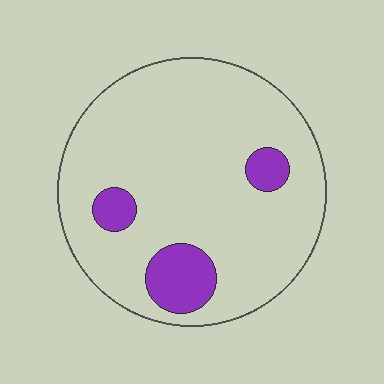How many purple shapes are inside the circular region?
3.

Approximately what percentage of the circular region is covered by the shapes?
Approximately 15%.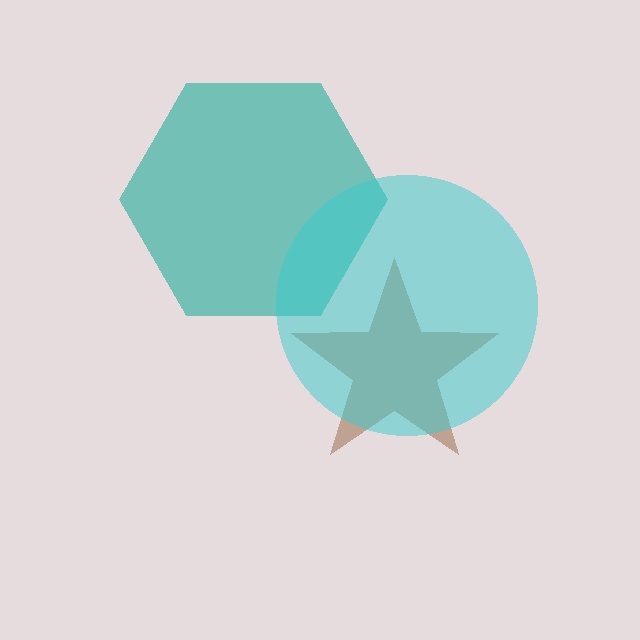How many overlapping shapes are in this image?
There are 3 overlapping shapes in the image.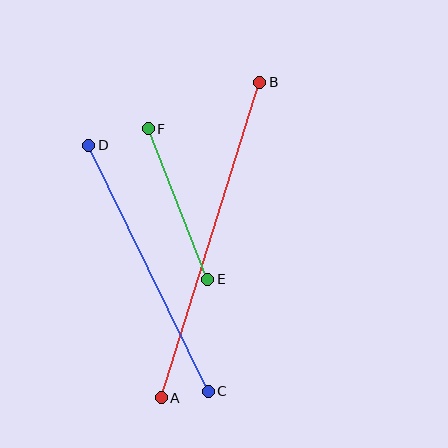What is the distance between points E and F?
The distance is approximately 162 pixels.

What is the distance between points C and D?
The distance is approximately 273 pixels.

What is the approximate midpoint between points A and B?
The midpoint is at approximately (210, 240) pixels.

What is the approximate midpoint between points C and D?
The midpoint is at approximately (149, 268) pixels.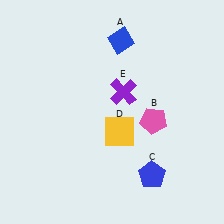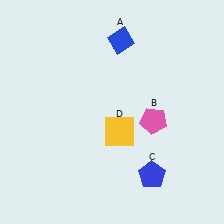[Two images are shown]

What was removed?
The purple cross (E) was removed in Image 2.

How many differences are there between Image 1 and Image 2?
There is 1 difference between the two images.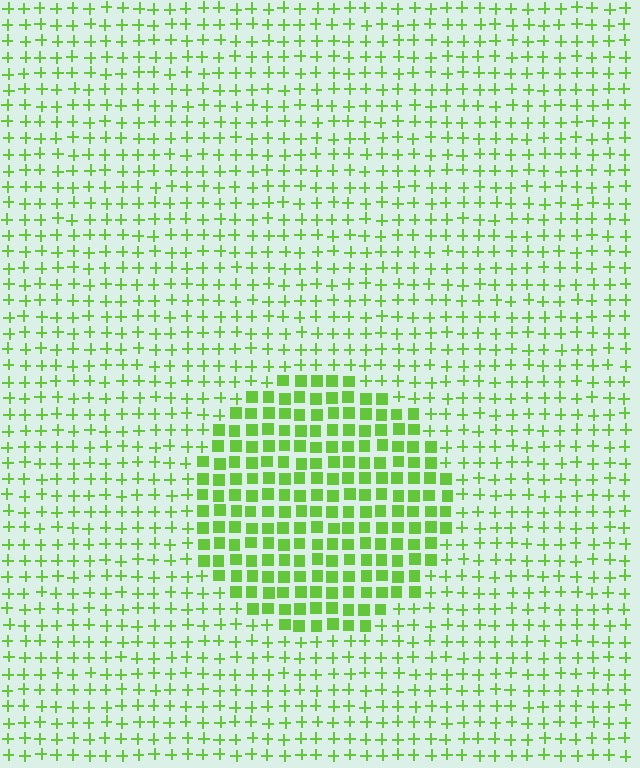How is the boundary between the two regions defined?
The boundary is defined by a change in element shape: squares inside vs. plus signs outside. All elements share the same color and spacing.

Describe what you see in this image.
The image is filled with small lime elements arranged in a uniform grid. A circle-shaped region contains squares, while the surrounding area contains plus signs. The boundary is defined purely by the change in element shape.